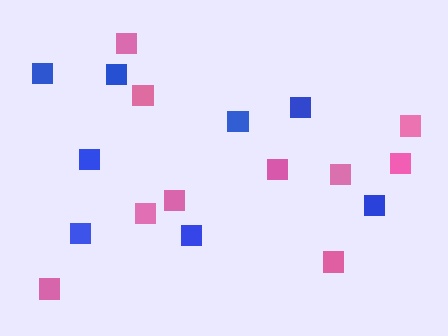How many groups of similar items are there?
There are 2 groups: one group of blue squares (8) and one group of pink squares (10).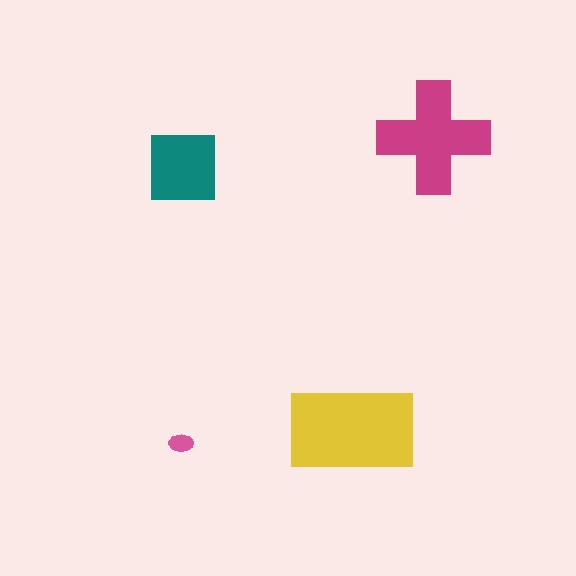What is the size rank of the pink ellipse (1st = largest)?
4th.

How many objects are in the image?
There are 4 objects in the image.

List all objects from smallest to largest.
The pink ellipse, the teal square, the magenta cross, the yellow rectangle.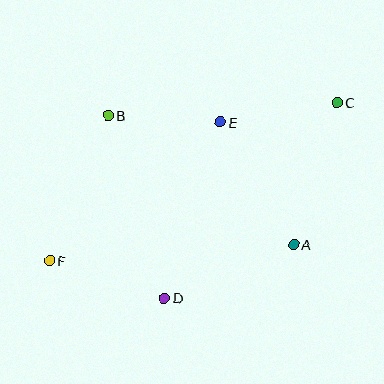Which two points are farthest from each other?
Points C and F are farthest from each other.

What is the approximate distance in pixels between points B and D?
The distance between B and D is approximately 191 pixels.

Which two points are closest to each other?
Points B and E are closest to each other.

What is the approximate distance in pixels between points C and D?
The distance between C and D is approximately 261 pixels.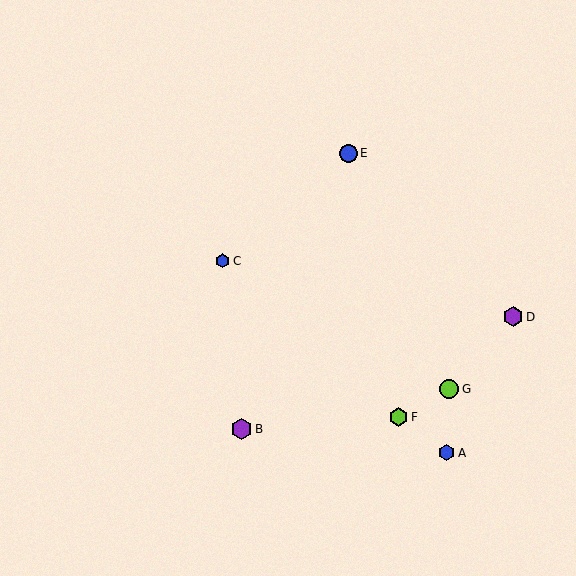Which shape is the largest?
The purple hexagon (labeled B) is the largest.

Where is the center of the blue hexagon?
The center of the blue hexagon is at (223, 261).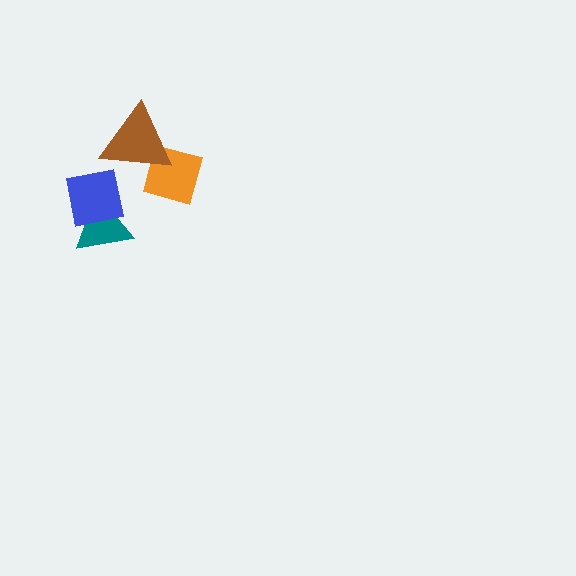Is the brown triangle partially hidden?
No, no other shape covers it.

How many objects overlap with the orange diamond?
1 object overlaps with the orange diamond.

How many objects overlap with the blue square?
1 object overlaps with the blue square.